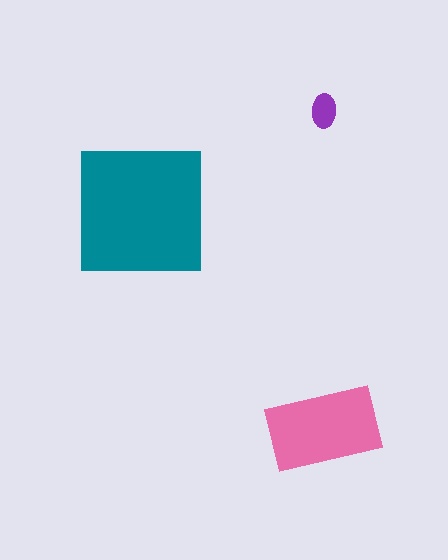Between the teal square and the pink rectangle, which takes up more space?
The teal square.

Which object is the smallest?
The purple ellipse.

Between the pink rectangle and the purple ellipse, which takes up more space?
The pink rectangle.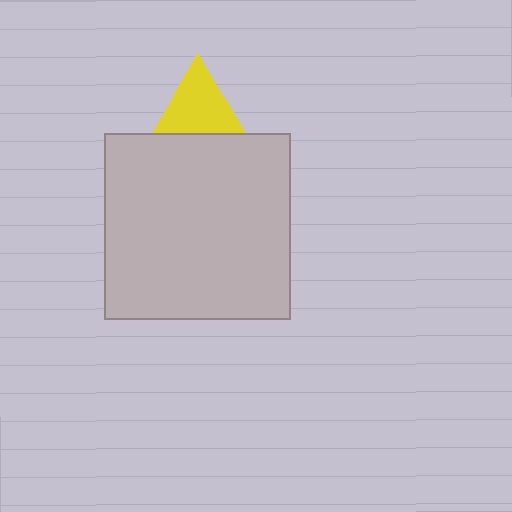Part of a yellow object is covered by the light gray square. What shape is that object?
It is a triangle.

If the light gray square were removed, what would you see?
You would see the complete yellow triangle.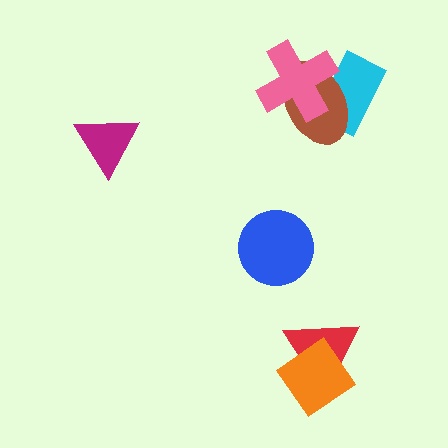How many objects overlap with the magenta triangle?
0 objects overlap with the magenta triangle.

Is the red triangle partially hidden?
Yes, it is partially covered by another shape.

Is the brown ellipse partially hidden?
Yes, it is partially covered by another shape.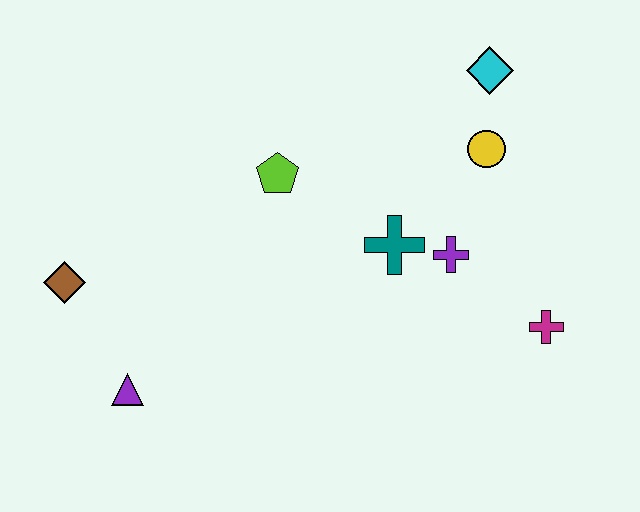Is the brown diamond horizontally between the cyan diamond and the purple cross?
No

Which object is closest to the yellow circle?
The cyan diamond is closest to the yellow circle.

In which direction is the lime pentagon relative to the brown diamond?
The lime pentagon is to the right of the brown diamond.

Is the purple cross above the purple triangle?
Yes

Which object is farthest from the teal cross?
The brown diamond is farthest from the teal cross.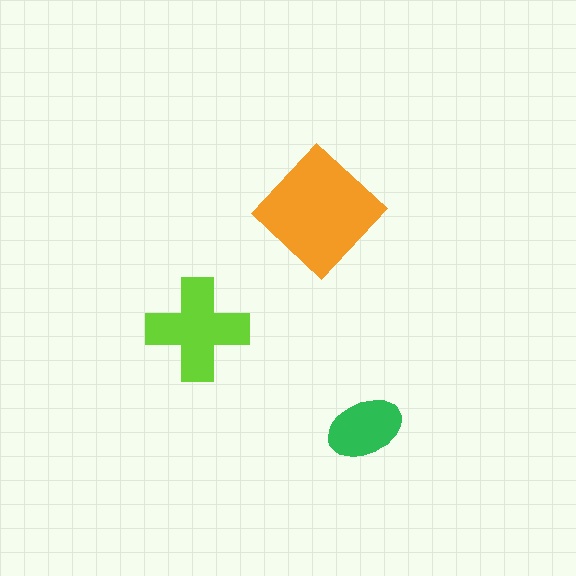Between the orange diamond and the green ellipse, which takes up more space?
The orange diamond.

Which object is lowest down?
The green ellipse is bottommost.